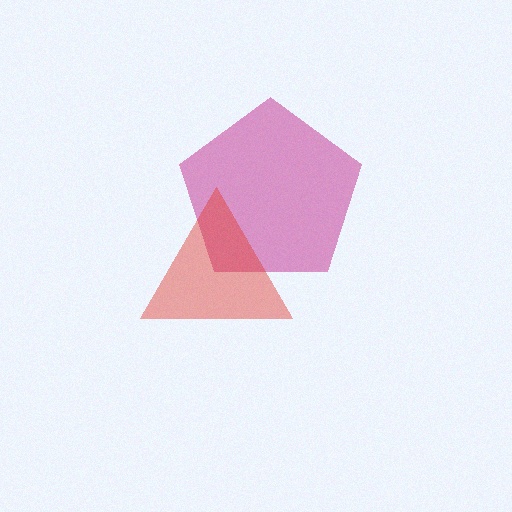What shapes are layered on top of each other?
The layered shapes are: a magenta pentagon, a red triangle.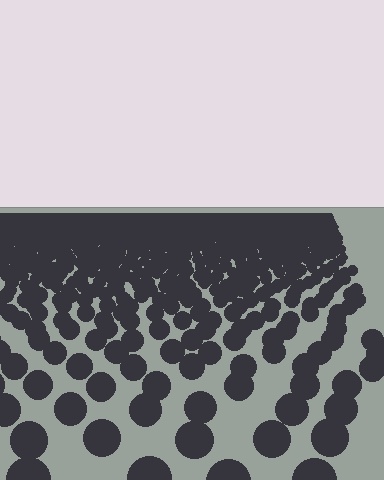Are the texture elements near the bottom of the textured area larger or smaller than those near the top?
Larger. Near the bottom, elements are closer to the viewer and appear at a bigger on-screen size.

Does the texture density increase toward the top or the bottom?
Density increases toward the top.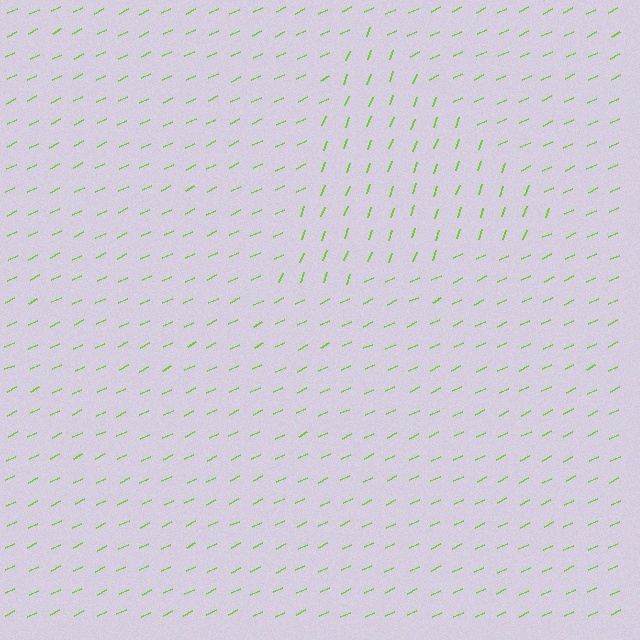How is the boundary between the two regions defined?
The boundary is defined purely by a change in line orientation (approximately 45 degrees difference). All lines are the same color and thickness.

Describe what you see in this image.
The image is filled with small lime line segments. A triangle region in the image has lines oriented differently from the surrounding lines, creating a visible texture boundary.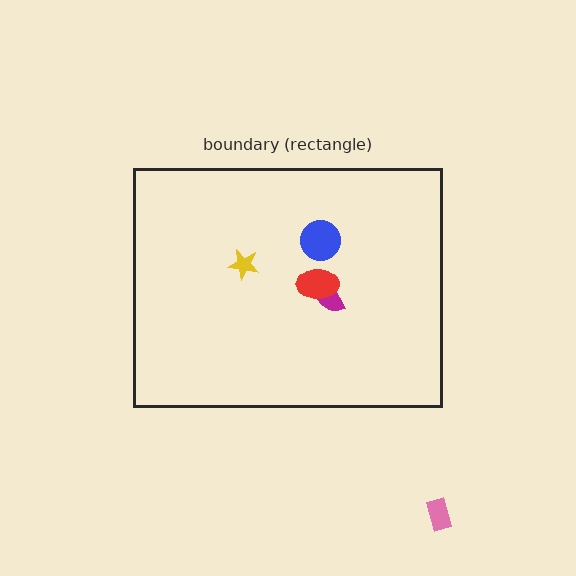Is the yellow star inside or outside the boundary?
Inside.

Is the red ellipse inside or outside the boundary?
Inside.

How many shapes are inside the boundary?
4 inside, 1 outside.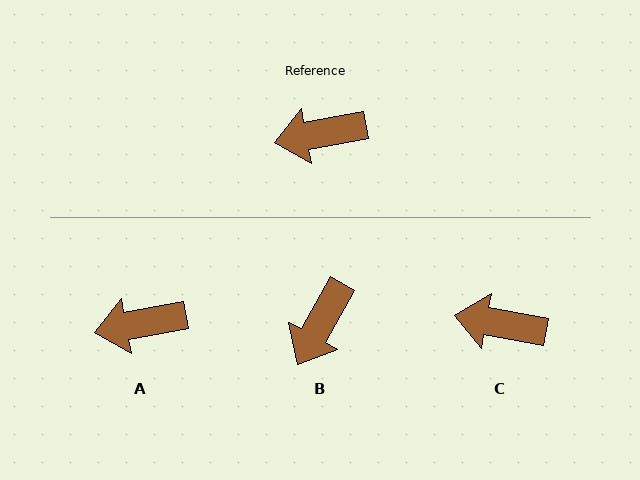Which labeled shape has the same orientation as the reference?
A.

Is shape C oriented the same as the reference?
No, it is off by about 21 degrees.